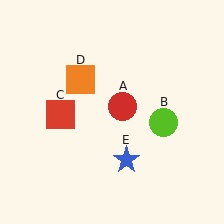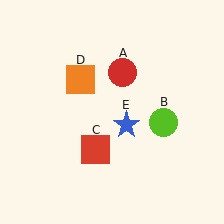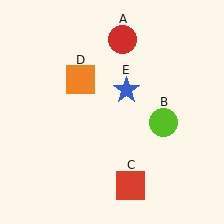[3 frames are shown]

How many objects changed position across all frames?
3 objects changed position: red circle (object A), red square (object C), blue star (object E).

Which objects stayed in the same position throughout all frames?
Lime circle (object B) and orange square (object D) remained stationary.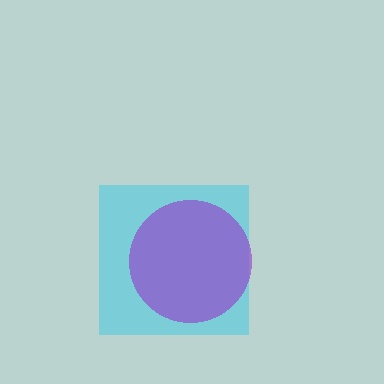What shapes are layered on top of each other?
The layered shapes are: a cyan square, a purple circle.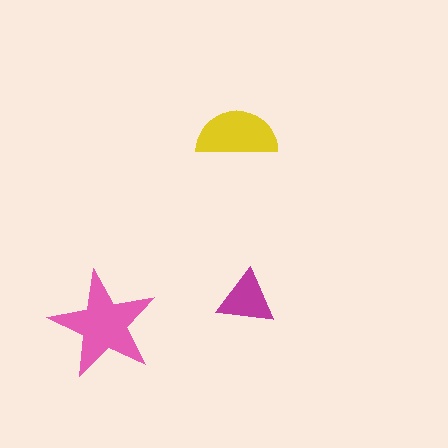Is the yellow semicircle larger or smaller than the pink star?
Smaller.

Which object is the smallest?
The magenta triangle.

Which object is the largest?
The pink star.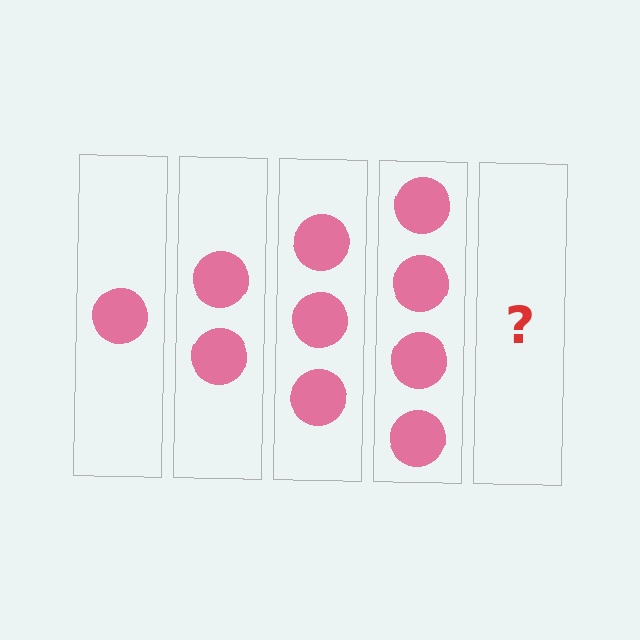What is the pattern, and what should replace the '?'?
The pattern is that each step adds one more circle. The '?' should be 5 circles.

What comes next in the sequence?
The next element should be 5 circles.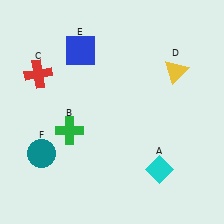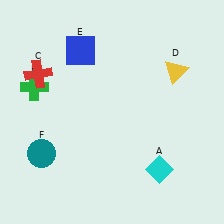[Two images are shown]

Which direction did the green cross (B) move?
The green cross (B) moved up.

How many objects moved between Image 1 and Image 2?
1 object moved between the two images.